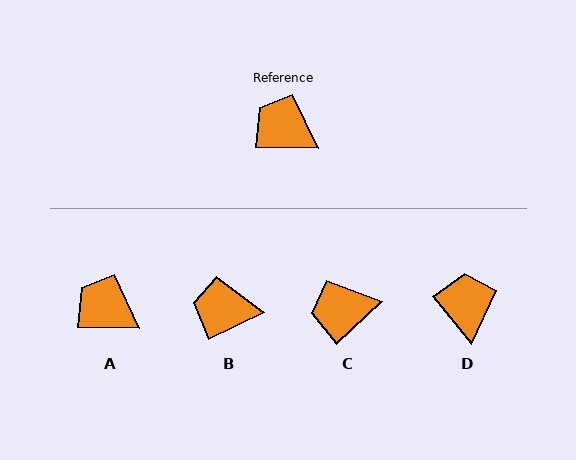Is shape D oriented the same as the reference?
No, it is off by about 50 degrees.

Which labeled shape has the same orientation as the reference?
A.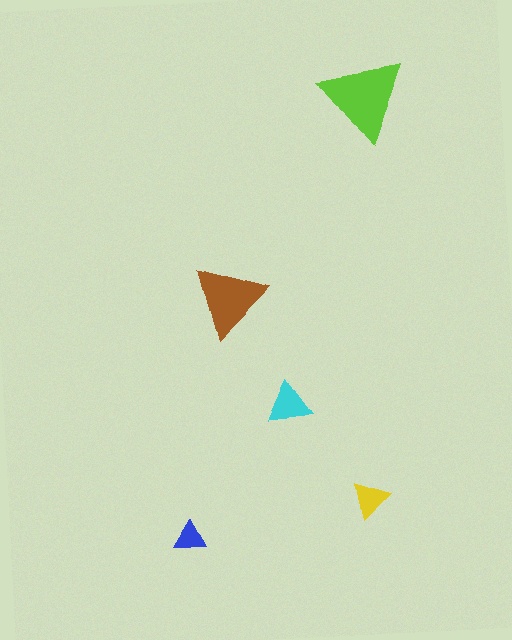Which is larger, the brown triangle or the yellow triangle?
The brown one.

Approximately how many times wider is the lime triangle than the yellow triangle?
About 2.5 times wider.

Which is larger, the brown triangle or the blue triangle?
The brown one.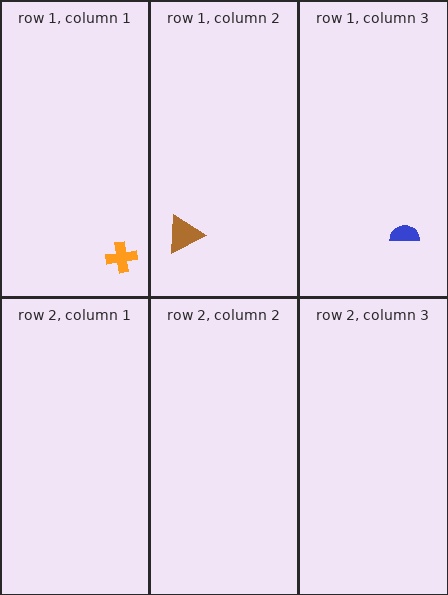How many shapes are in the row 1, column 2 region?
1.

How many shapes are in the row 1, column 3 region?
1.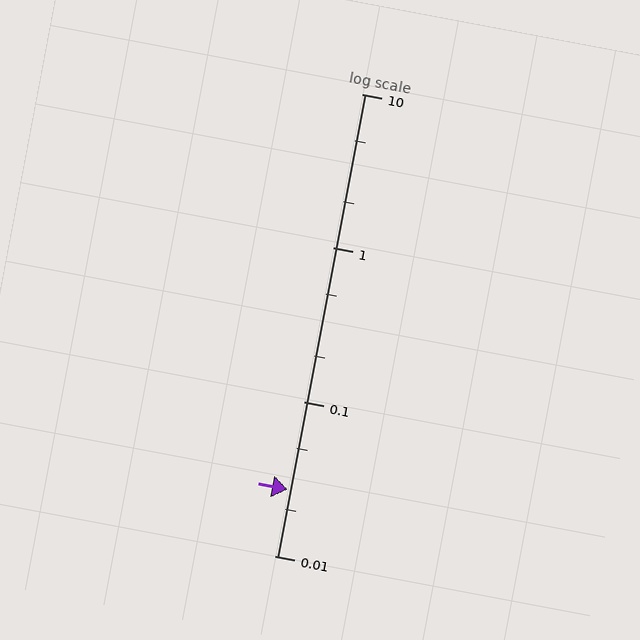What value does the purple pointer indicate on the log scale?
The pointer indicates approximately 0.027.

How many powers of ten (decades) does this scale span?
The scale spans 3 decades, from 0.01 to 10.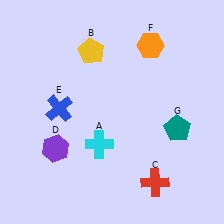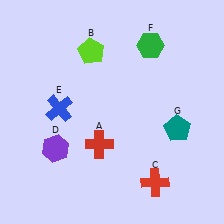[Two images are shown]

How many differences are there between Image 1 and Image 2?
There are 3 differences between the two images.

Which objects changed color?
A changed from cyan to red. B changed from yellow to lime. F changed from orange to green.